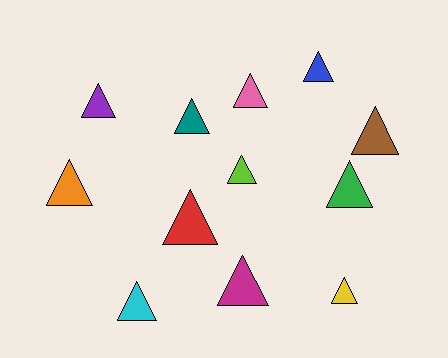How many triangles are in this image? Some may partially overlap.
There are 12 triangles.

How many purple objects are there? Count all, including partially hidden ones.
There is 1 purple object.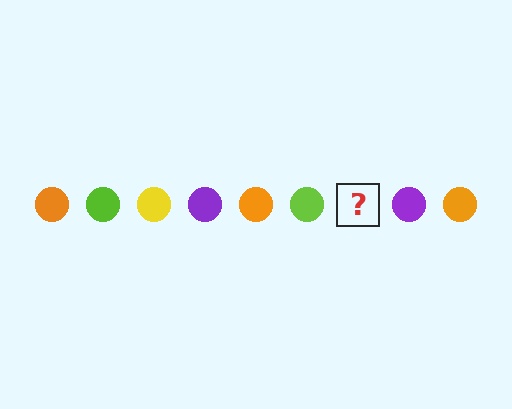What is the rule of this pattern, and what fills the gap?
The rule is that the pattern cycles through orange, lime, yellow, purple circles. The gap should be filled with a yellow circle.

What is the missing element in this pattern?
The missing element is a yellow circle.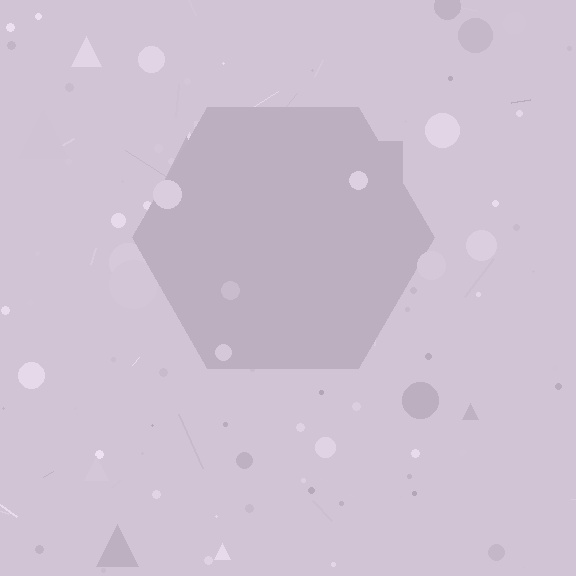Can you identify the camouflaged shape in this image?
The camouflaged shape is a hexagon.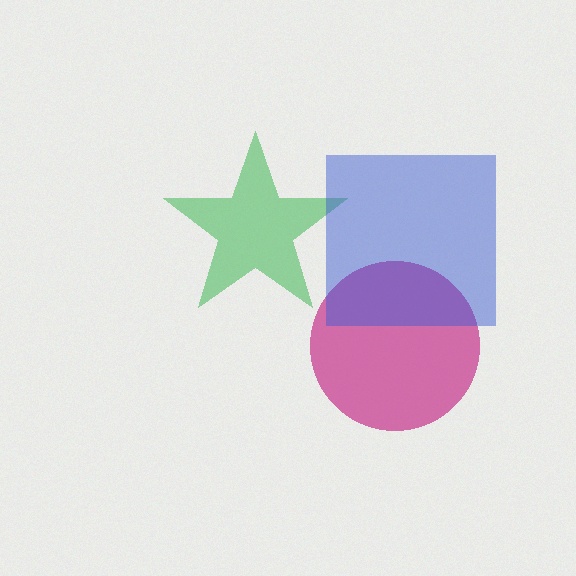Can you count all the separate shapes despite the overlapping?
Yes, there are 3 separate shapes.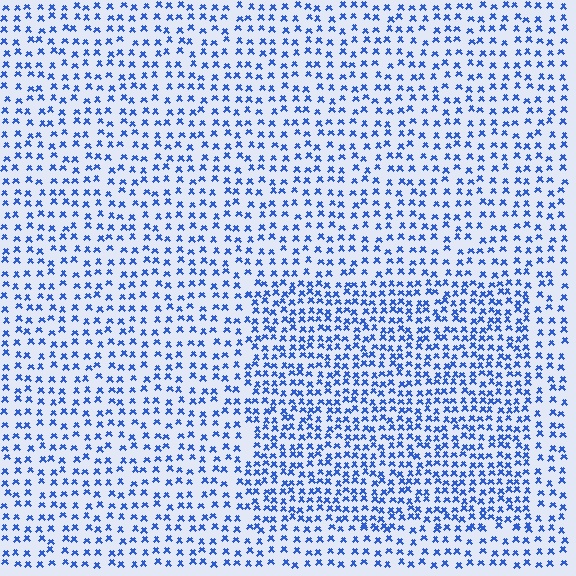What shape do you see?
I see a rectangle.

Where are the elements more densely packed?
The elements are more densely packed inside the rectangle boundary.